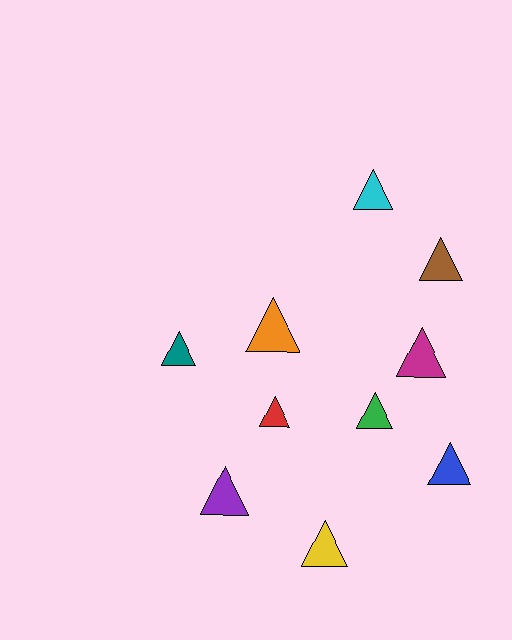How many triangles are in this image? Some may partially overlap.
There are 10 triangles.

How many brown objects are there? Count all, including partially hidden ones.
There is 1 brown object.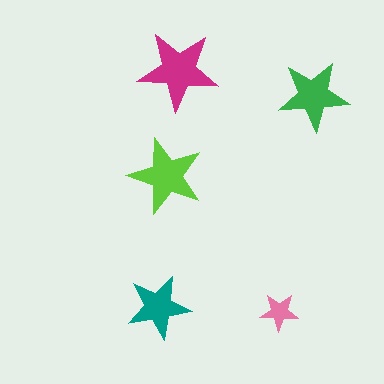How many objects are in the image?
There are 5 objects in the image.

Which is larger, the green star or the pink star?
The green one.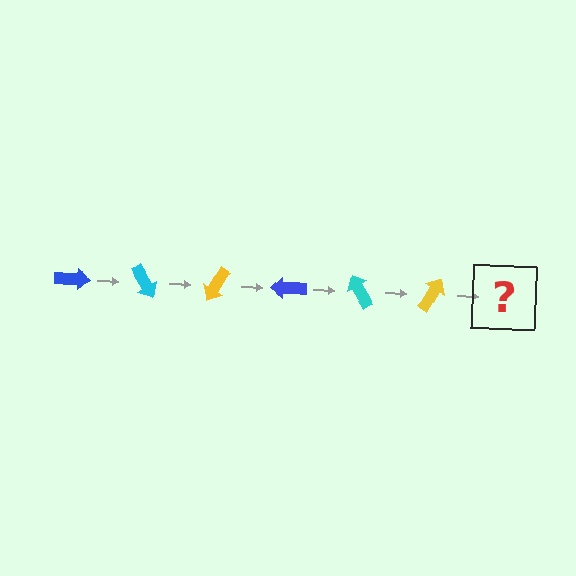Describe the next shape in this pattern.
It should be a blue arrow, rotated 360 degrees from the start.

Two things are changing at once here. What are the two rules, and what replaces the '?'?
The two rules are that it rotates 60 degrees each step and the color cycles through blue, cyan, and yellow. The '?' should be a blue arrow, rotated 360 degrees from the start.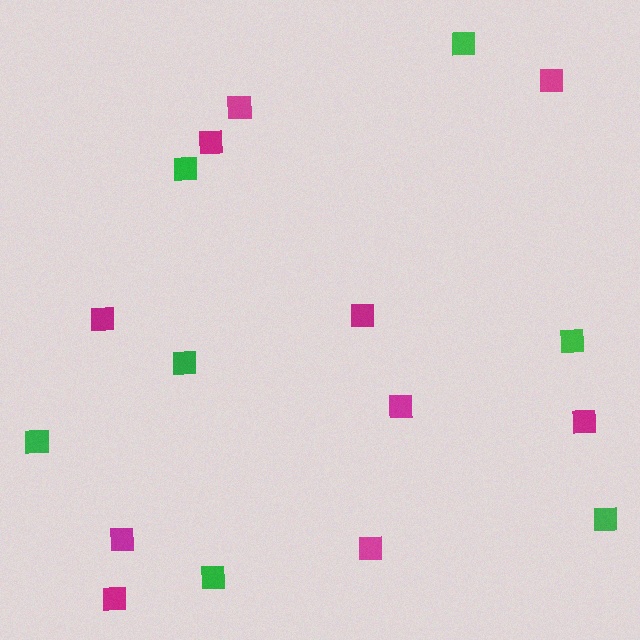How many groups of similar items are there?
There are 2 groups: one group of green squares (7) and one group of magenta squares (10).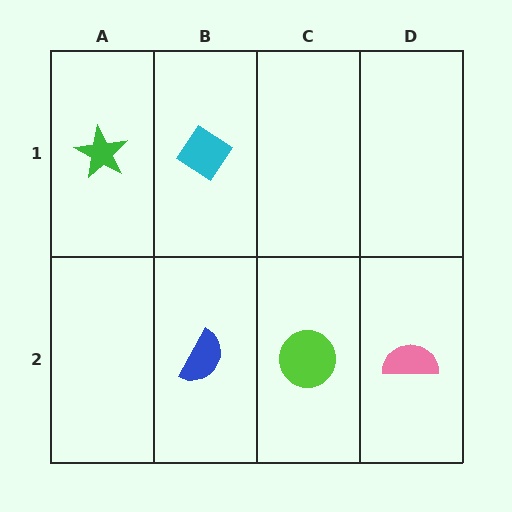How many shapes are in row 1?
2 shapes.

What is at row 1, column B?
A cyan diamond.